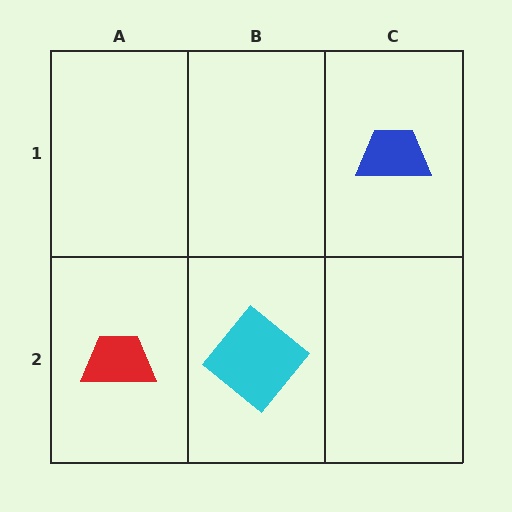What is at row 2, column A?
A red trapezoid.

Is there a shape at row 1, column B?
No, that cell is empty.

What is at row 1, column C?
A blue trapezoid.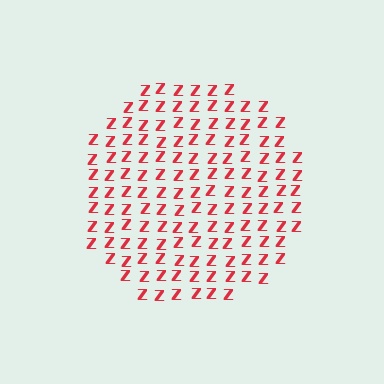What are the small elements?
The small elements are letter Z's.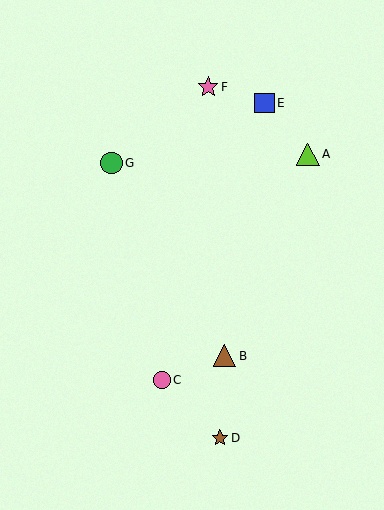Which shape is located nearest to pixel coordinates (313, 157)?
The lime triangle (labeled A) at (308, 154) is nearest to that location.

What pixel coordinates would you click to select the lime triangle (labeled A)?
Click at (308, 154) to select the lime triangle A.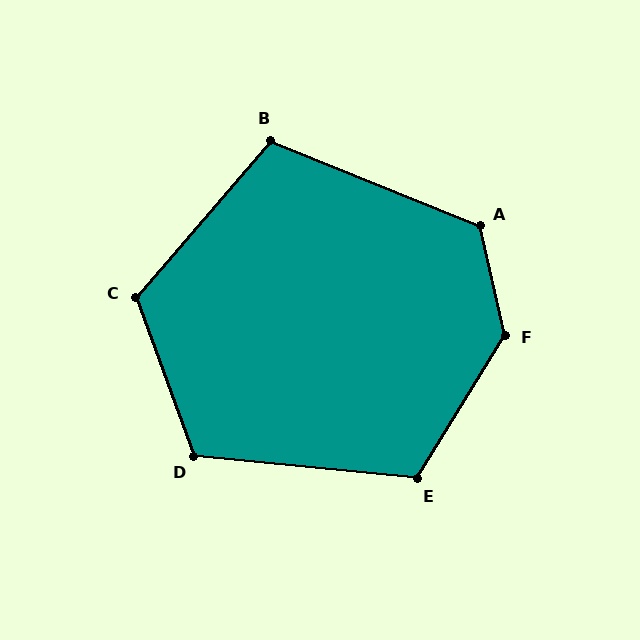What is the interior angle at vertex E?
Approximately 116 degrees (obtuse).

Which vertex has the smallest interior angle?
B, at approximately 109 degrees.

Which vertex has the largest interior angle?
F, at approximately 136 degrees.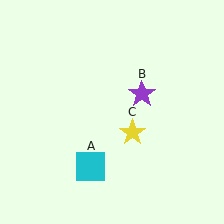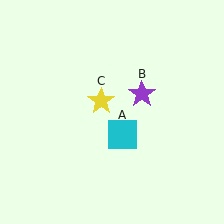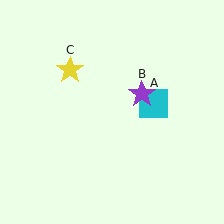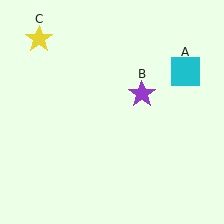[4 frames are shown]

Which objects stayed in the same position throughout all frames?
Purple star (object B) remained stationary.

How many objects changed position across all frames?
2 objects changed position: cyan square (object A), yellow star (object C).